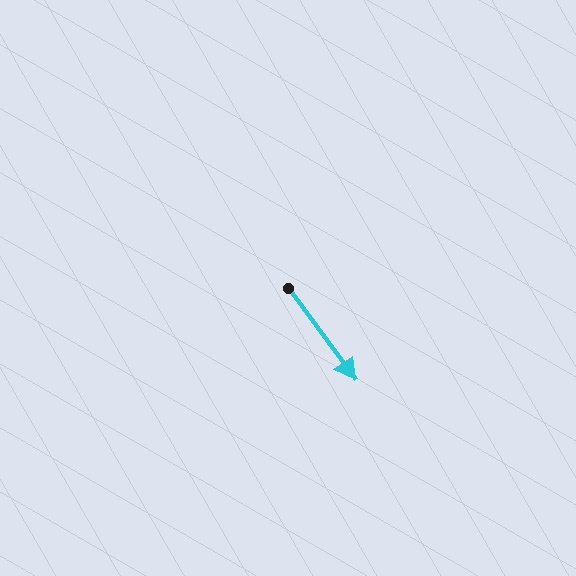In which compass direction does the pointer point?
Southeast.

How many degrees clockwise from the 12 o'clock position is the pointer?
Approximately 144 degrees.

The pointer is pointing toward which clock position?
Roughly 5 o'clock.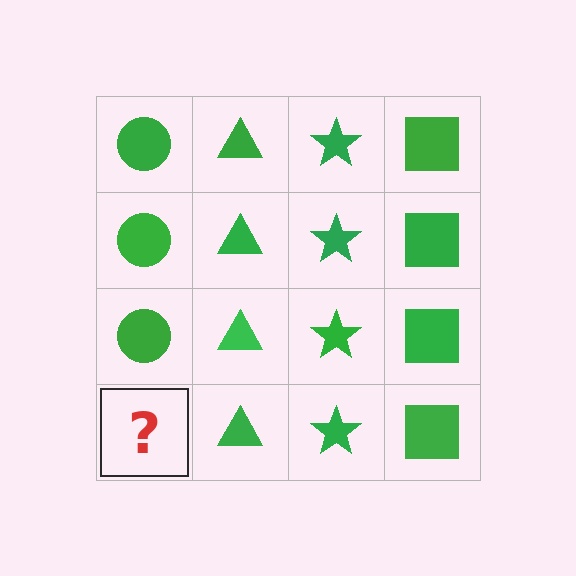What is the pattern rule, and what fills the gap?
The rule is that each column has a consistent shape. The gap should be filled with a green circle.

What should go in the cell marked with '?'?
The missing cell should contain a green circle.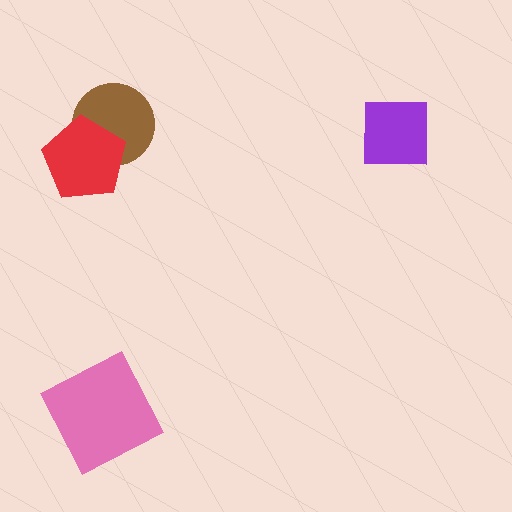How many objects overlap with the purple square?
0 objects overlap with the purple square.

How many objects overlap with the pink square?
0 objects overlap with the pink square.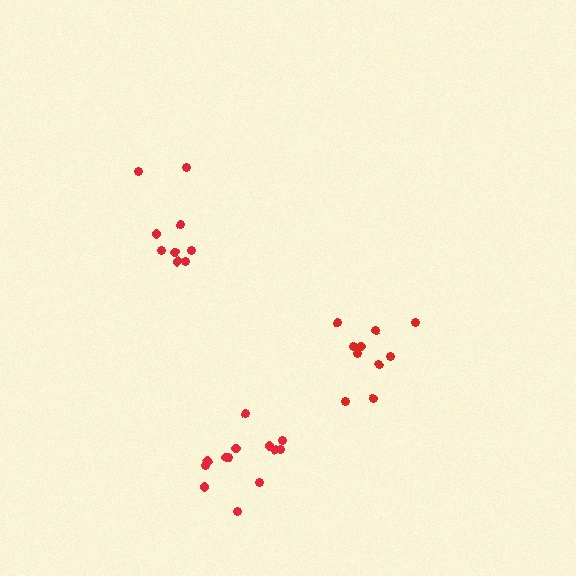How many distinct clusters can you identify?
There are 3 distinct clusters.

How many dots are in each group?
Group 1: 10 dots, Group 2: 14 dots, Group 3: 9 dots (33 total).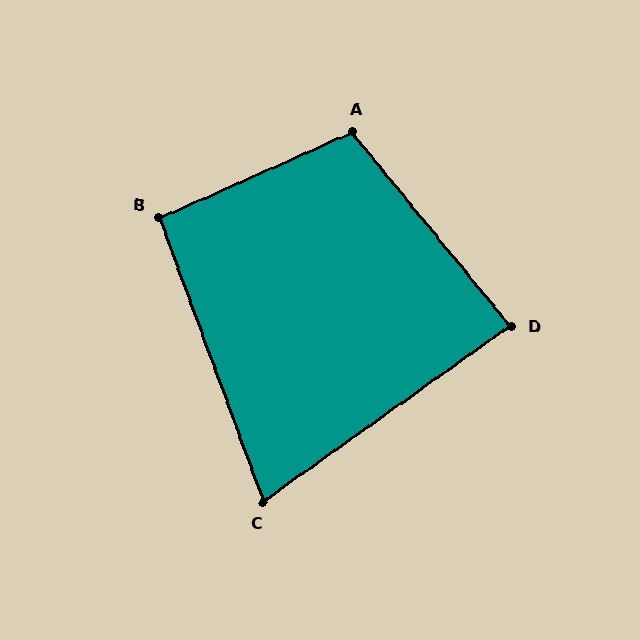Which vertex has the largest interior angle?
A, at approximately 105 degrees.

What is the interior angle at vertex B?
Approximately 94 degrees (approximately right).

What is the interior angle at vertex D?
Approximately 86 degrees (approximately right).